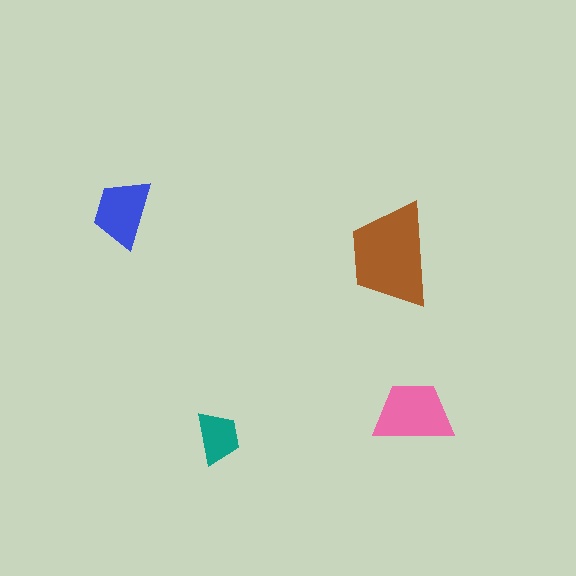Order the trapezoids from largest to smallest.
the brown one, the pink one, the blue one, the teal one.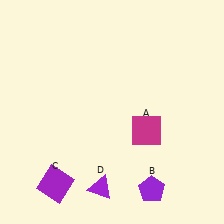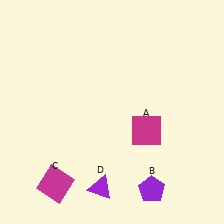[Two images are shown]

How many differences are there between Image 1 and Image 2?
There is 1 difference between the two images.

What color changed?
The square (C) changed from purple in Image 1 to magenta in Image 2.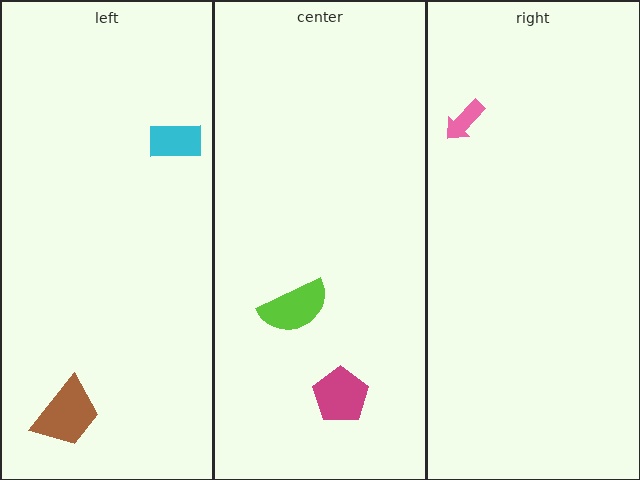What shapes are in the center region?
The lime semicircle, the magenta pentagon.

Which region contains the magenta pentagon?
The center region.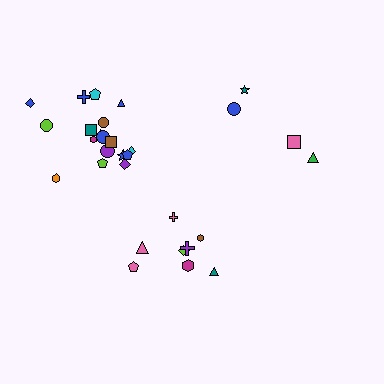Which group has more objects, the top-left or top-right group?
The top-left group.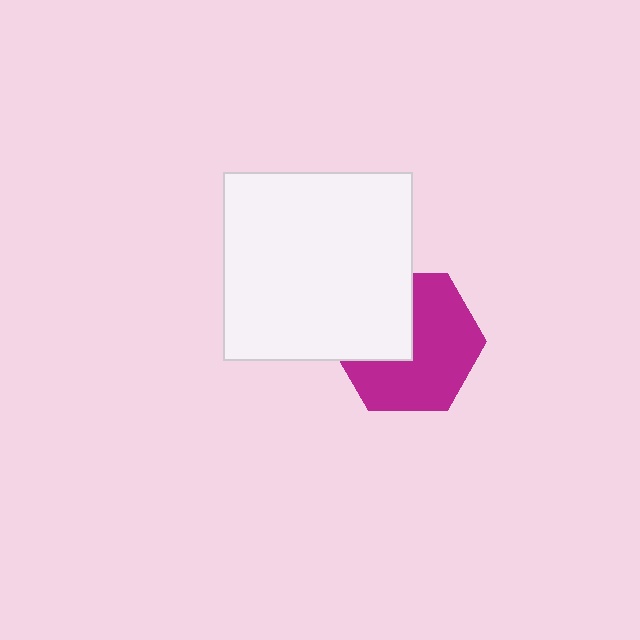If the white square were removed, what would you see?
You would see the complete magenta hexagon.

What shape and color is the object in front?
The object in front is a white square.